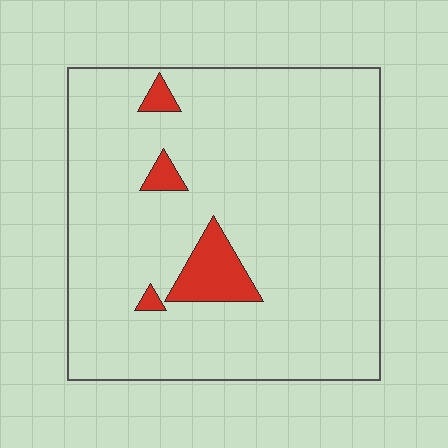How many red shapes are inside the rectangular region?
4.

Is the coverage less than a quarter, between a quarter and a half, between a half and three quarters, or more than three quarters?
Less than a quarter.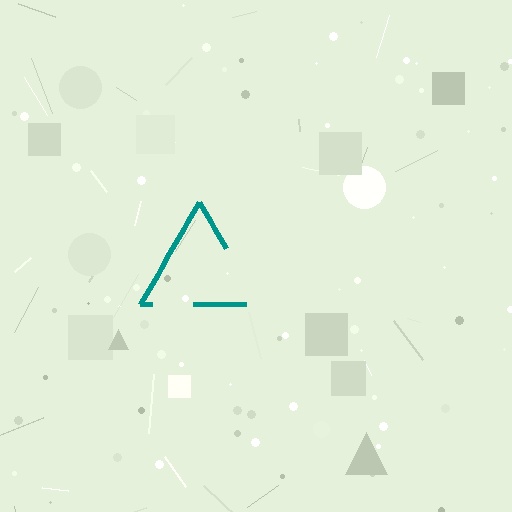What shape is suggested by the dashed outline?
The dashed outline suggests a triangle.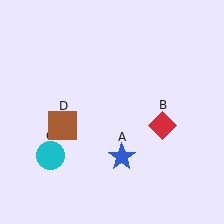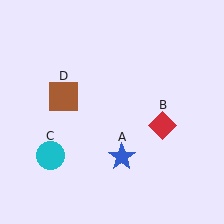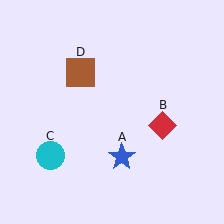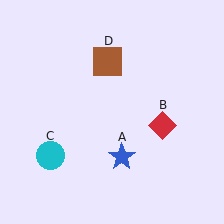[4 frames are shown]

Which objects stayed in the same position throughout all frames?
Blue star (object A) and red diamond (object B) and cyan circle (object C) remained stationary.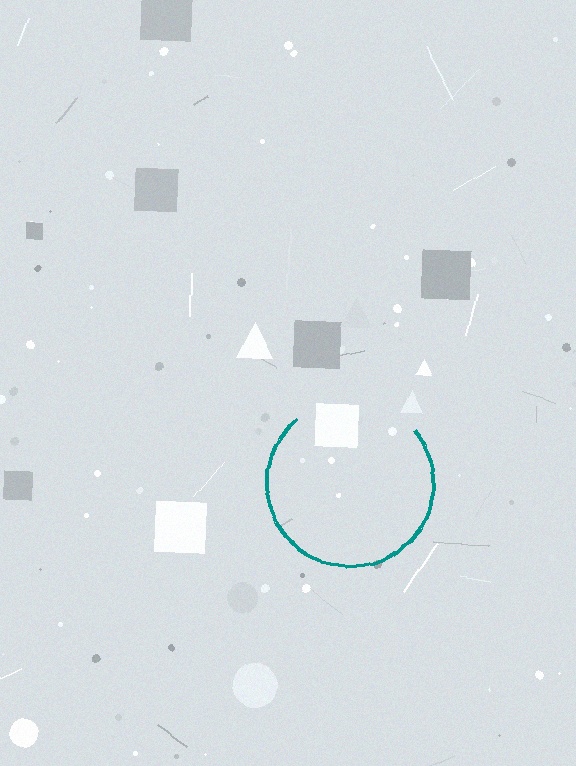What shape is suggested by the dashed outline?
The dashed outline suggests a circle.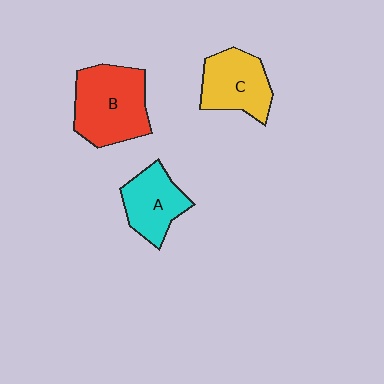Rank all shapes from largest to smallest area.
From largest to smallest: B (red), C (yellow), A (cyan).